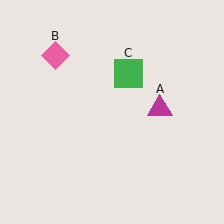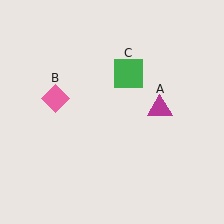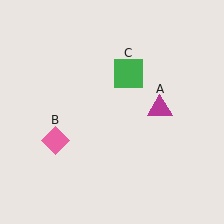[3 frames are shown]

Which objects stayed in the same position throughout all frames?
Magenta triangle (object A) and green square (object C) remained stationary.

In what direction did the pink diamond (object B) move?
The pink diamond (object B) moved down.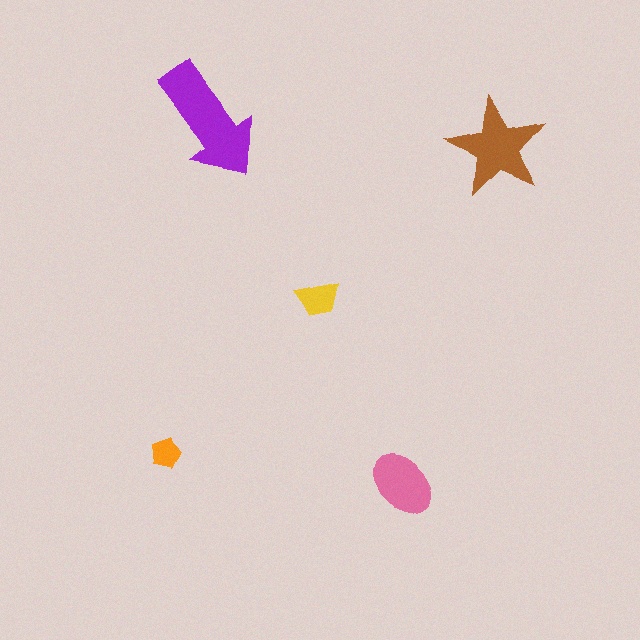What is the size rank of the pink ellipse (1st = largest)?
3rd.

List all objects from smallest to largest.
The orange pentagon, the yellow trapezoid, the pink ellipse, the brown star, the purple arrow.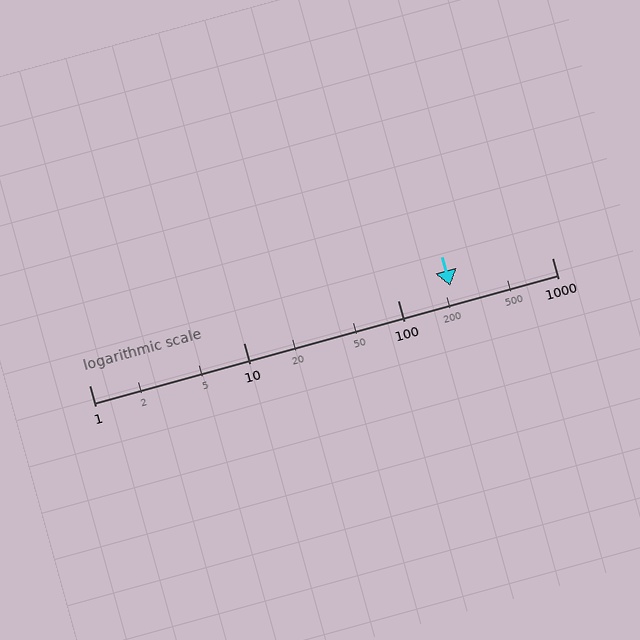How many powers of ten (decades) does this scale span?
The scale spans 3 decades, from 1 to 1000.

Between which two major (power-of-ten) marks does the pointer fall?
The pointer is between 100 and 1000.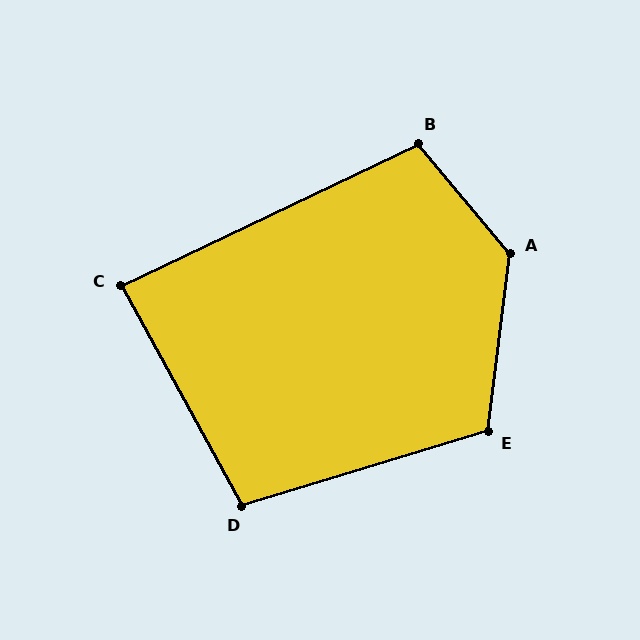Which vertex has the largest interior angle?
A, at approximately 133 degrees.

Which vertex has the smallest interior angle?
C, at approximately 87 degrees.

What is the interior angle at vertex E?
Approximately 114 degrees (obtuse).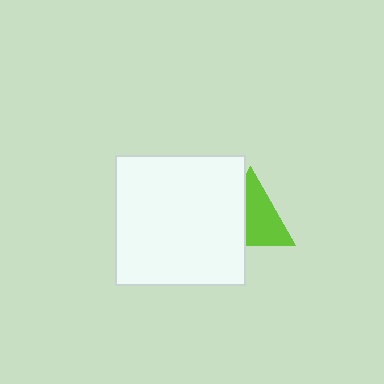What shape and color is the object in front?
The object in front is a white square.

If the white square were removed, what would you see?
You would see the complete lime triangle.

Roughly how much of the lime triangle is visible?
About half of it is visible (roughly 60%).